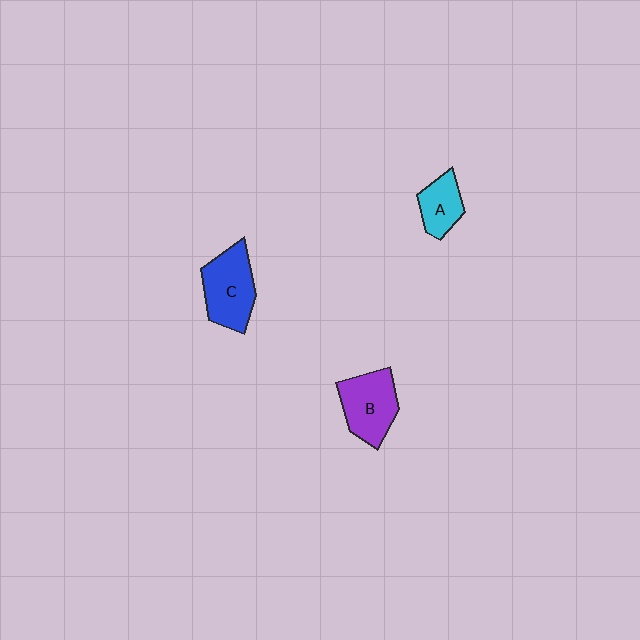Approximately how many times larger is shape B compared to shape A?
Approximately 1.6 times.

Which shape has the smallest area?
Shape A (cyan).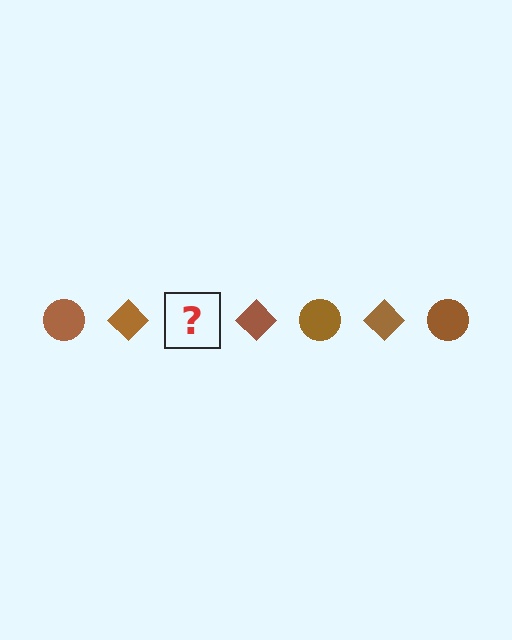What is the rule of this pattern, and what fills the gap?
The rule is that the pattern cycles through circle, diamond shapes in brown. The gap should be filled with a brown circle.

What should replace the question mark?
The question mark should be replaced with a brown circle.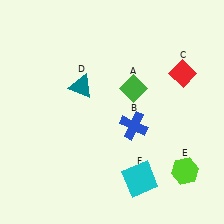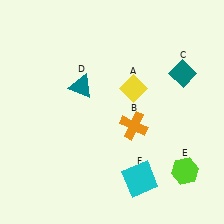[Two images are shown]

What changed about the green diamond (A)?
In Image 1, A is green. In Image 2, it changed to yellow.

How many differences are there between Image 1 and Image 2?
There are 3 differences between the two images.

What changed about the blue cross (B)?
In Image 1, B is blue. In Image 2, it changed to orange.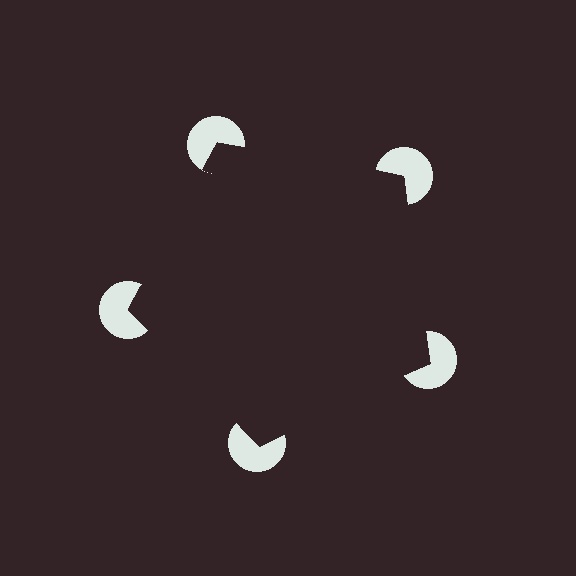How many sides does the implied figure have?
5 sides.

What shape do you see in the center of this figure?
An illusory pentagon — its edges are inferred from the aligned wedge cuts in the pac-man discs, not physically drawn.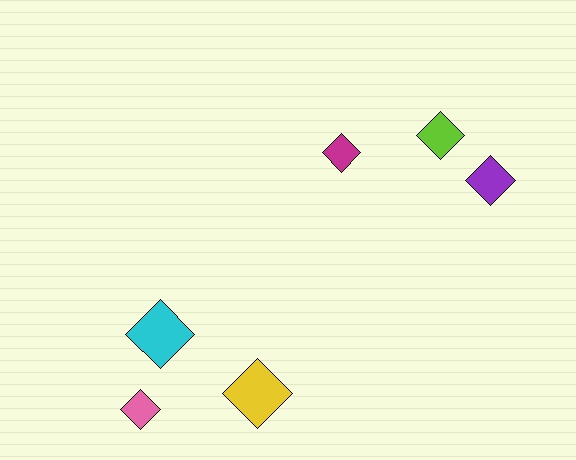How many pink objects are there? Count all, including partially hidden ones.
There is 1 pink object.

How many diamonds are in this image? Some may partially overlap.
There are 6 diamonds.